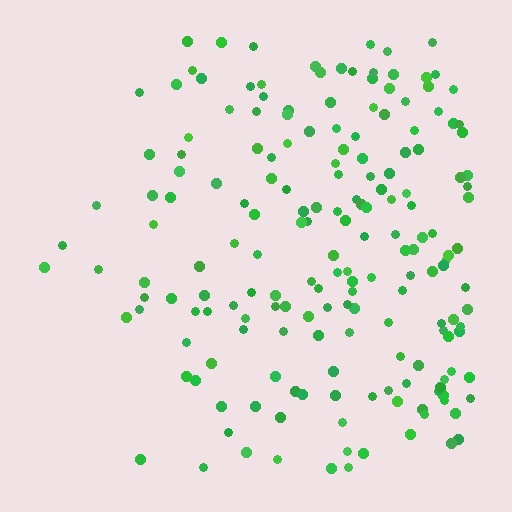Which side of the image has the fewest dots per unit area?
The left.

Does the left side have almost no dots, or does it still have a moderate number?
Still a moderate number, just noticeably fewer than the right.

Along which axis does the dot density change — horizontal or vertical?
Horizontal.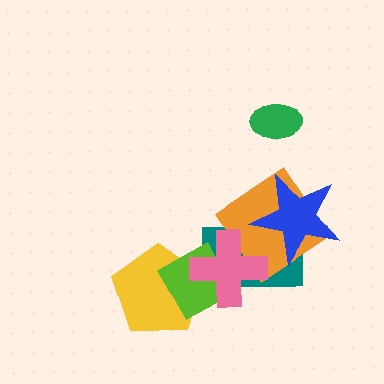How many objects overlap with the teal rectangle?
4 objects overlap with the teal rectangle.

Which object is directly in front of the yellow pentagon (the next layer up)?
The lime diamond is directly in front of the yellow pentagon.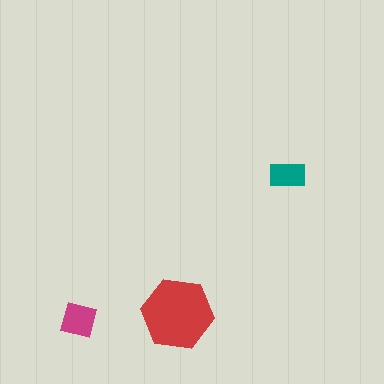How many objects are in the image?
There are 3 objects in the image.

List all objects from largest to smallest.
The red hexagon, the magenta square, the teal rectangle.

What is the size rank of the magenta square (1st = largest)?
2nd.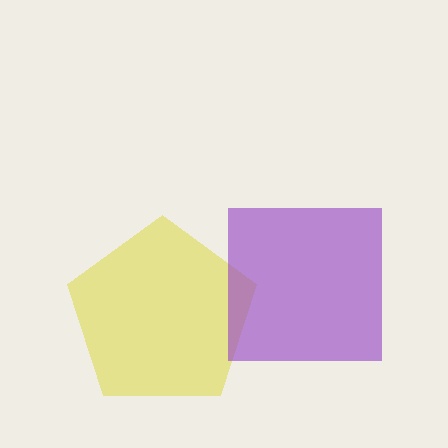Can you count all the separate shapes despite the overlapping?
Yes, there are 2 separate shapes.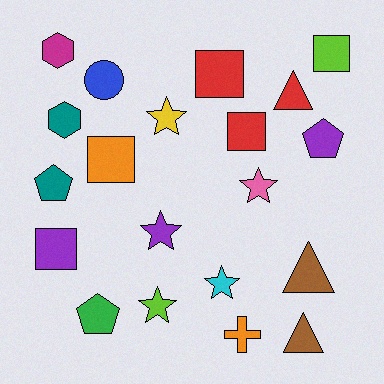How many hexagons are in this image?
There are 2 hexagons.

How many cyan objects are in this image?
There is 1 cyan object.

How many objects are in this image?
There are 20 objects.